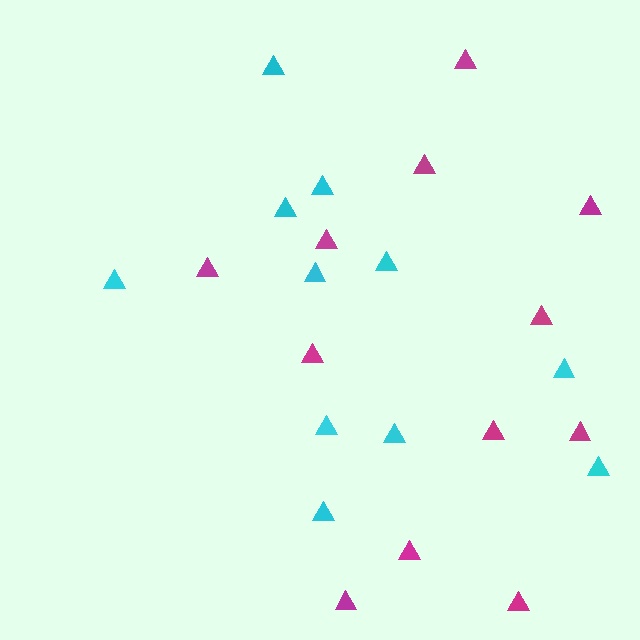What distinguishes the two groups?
There are 2 groups: one group of cyan triangles (11) and one group of magenta triangles (12).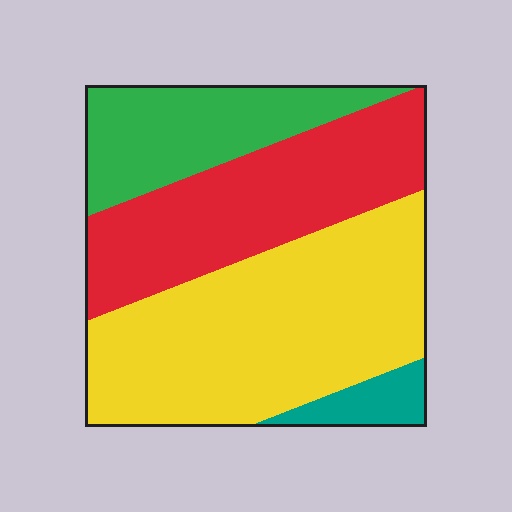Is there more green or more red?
Red.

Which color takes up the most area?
Yellow, at roughly 45%.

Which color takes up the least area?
Teal, at roughly 5%.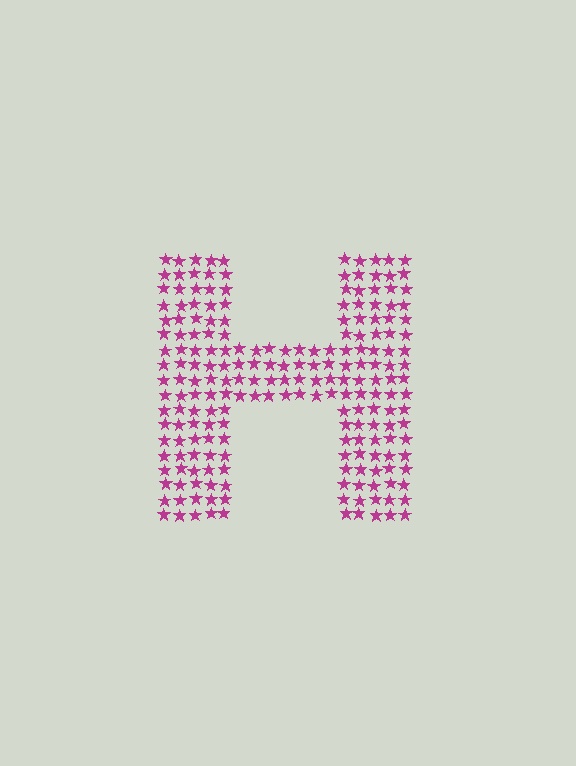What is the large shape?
The large shape is the letter H.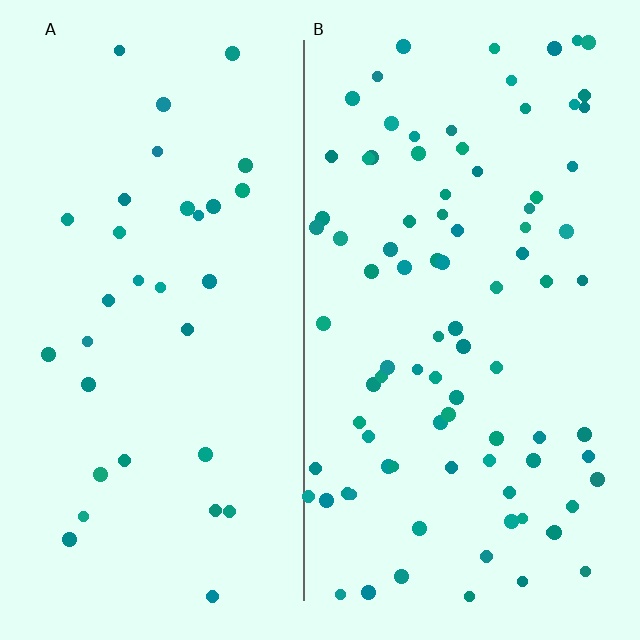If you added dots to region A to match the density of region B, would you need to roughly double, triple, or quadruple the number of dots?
Approximately triple.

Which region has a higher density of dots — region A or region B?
B (the right).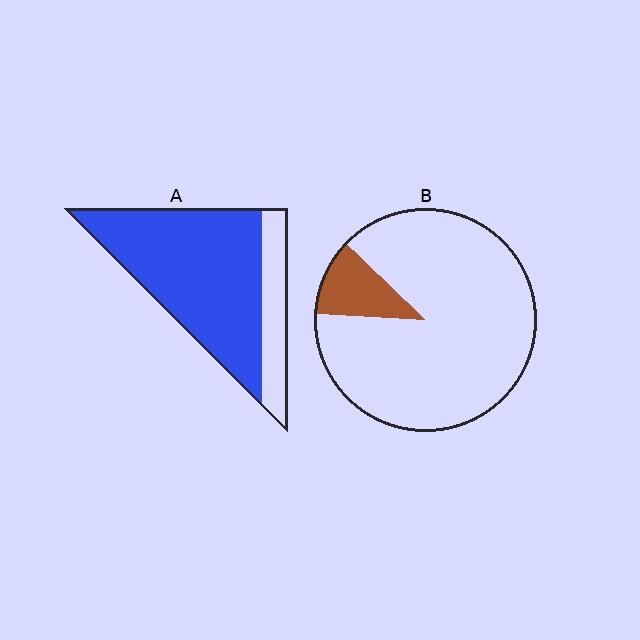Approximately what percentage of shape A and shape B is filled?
A is approximately 80% and B is approximately 10%.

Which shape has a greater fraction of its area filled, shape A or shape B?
Shape A.